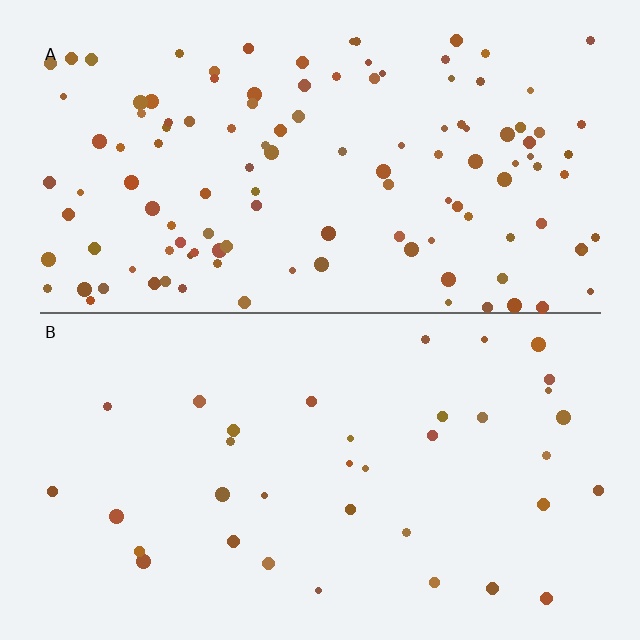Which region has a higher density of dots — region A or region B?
A (the top).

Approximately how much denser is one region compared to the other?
Approximately 3.4× — region A over region B.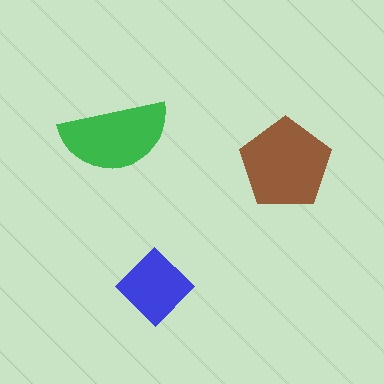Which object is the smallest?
The blue diamond.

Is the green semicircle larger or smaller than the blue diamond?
Larger.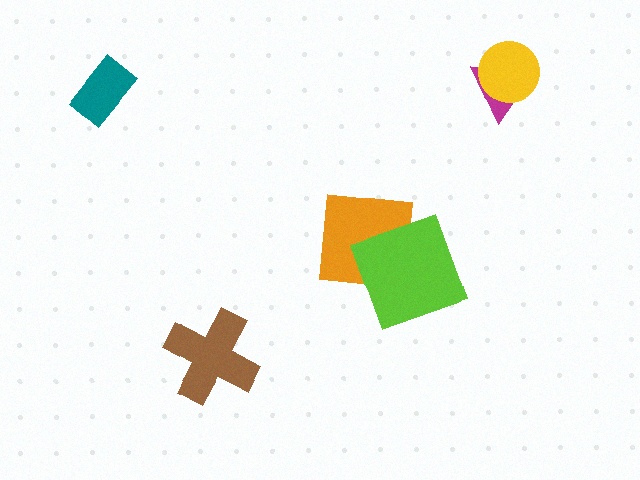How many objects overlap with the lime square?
1 object overlaps with the lime square.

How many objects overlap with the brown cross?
0 objects overlap with the brown cross.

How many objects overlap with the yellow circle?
1 object overlaps with the yellow circle.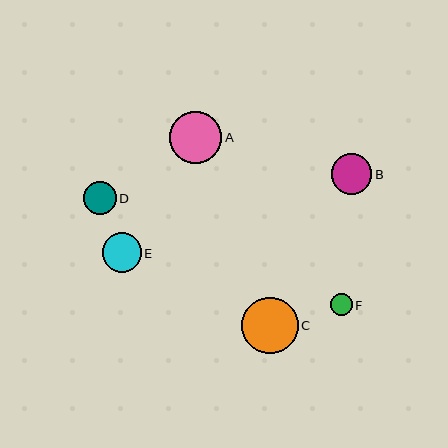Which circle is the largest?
Circle C is the largest with a size of approximately 56 pixels.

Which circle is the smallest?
Circle F is the smallest with a size of approximately 22 pixels.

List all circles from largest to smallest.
From largest to smallest: C, A, B, E, D, F.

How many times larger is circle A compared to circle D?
Circle A is approximately 1.6 times the size of circle D.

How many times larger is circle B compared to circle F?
Circle B is approximately 1.8 times the size of circle F.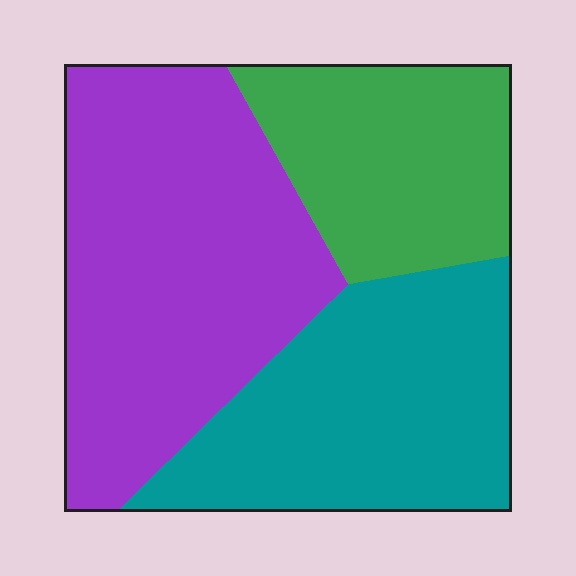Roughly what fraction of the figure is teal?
Teal covers 33% of the figure.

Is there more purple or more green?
Purple.